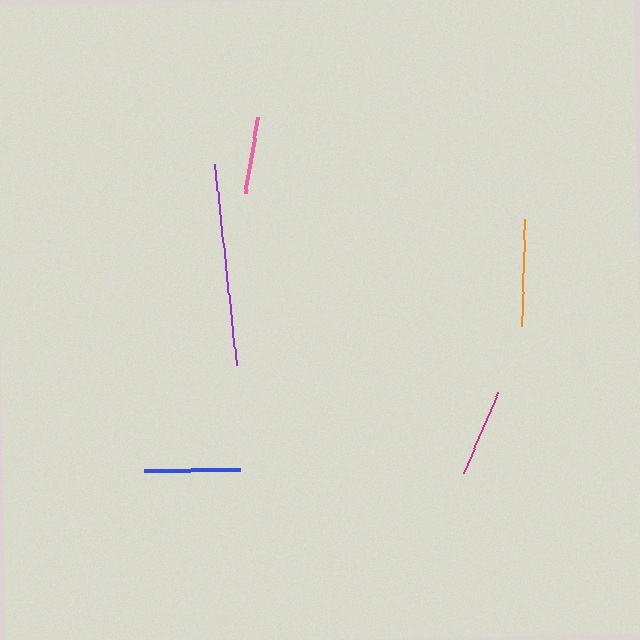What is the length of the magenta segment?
The magenta segment is approximately 89 pixels long.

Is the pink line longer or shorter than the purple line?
The purple line is longer than the pink line.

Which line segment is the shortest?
The pink line is the shortest at approximately 77 pixels.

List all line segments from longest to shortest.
From longest to shortest: purple, orange, blue, magenta, pink.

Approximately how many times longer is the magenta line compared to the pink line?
The magenta line is approximately 1.2 times the length of the pink line.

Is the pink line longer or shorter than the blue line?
The blue line is longer than the pink line.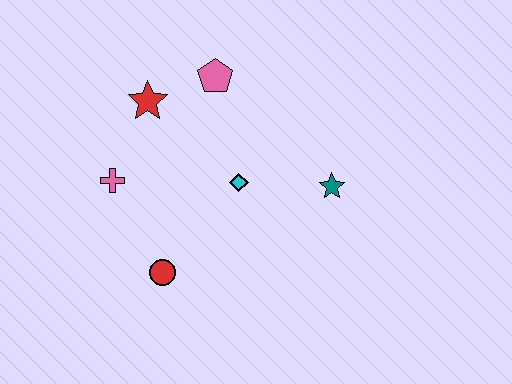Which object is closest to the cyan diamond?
The teal star is closest to the cyan diamond.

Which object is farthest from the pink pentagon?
The red circle is farthest from the pink pentagon.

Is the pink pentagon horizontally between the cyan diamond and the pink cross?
Yes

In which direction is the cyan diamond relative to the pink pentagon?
The cyan diamond is below the pink pentagon.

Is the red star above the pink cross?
Yes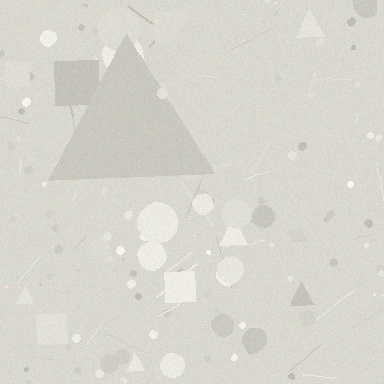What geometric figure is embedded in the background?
A triangle is embedded in the background.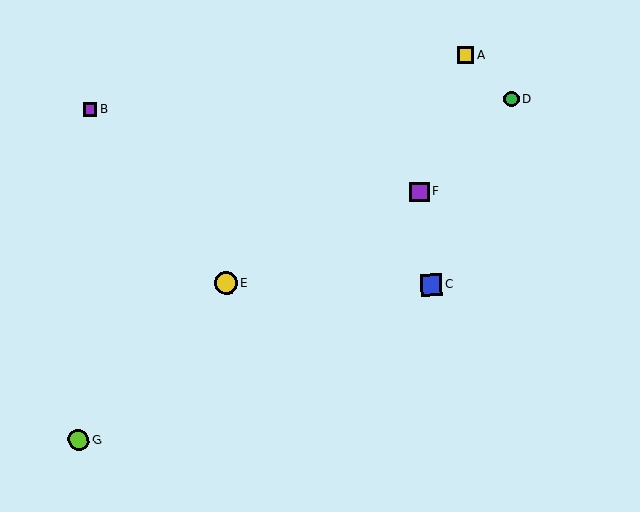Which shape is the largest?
The yellow circle (labeled E) is the largest.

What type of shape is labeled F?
Shape F is a purple square.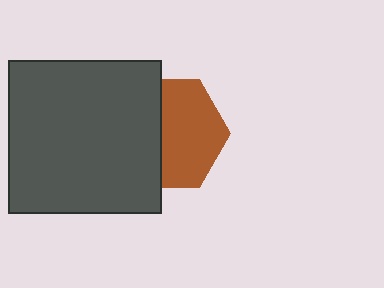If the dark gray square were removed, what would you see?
You would see the complete brown hexagon.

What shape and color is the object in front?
The object in front is a dark gray square.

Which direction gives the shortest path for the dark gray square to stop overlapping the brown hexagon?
Moving left gives the shortest separation.